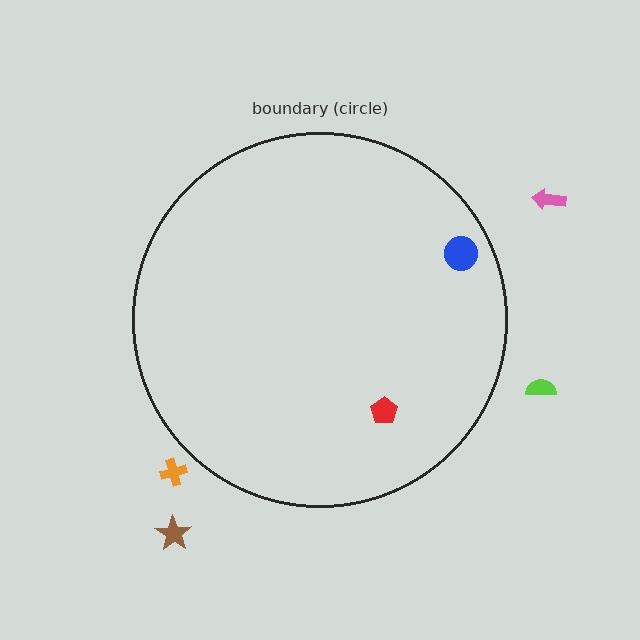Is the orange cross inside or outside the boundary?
Outside.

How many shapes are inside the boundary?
2 inside, 4 outside.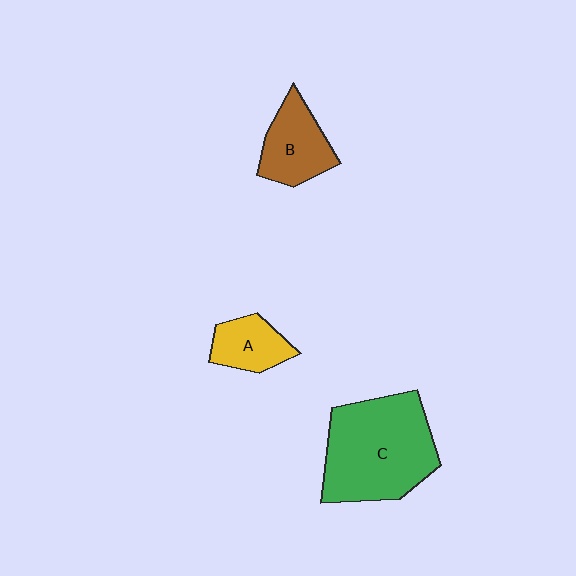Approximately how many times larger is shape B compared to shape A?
Approximately 1.3 times.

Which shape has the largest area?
Shape C (green).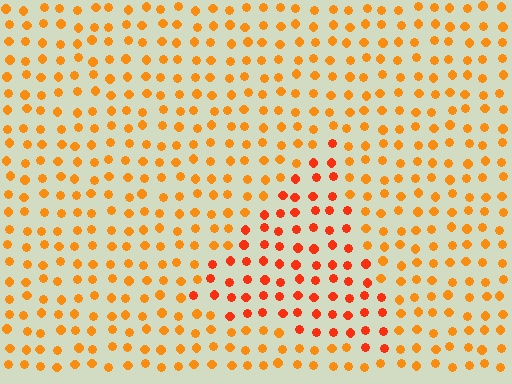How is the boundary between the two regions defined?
The boundary is defined purely by a slight shift in hue (about 24 degrees). Spacing, size, and orientation are identical on both sides.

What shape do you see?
I see a triangle.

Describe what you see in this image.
The image is filled with small orange elements in a uniform arrangement. A triangle-shaped region is visible where the elements are tinted to a slightly different hue, forming a subtle color boundary.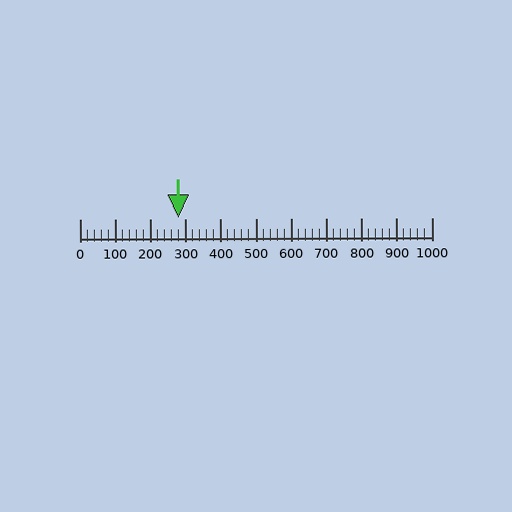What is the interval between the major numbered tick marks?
The major tick marks are spaced 100 units apart.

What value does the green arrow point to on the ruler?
The green arrow points to approximately 280.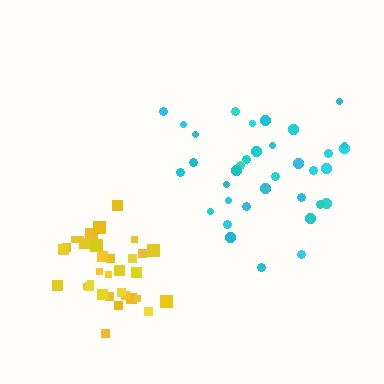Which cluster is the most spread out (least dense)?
Cyan.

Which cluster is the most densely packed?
Yellow.